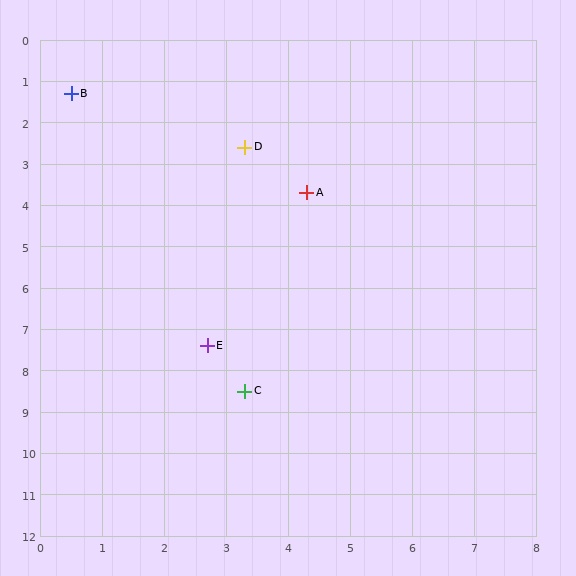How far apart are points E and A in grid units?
Points E and A are about 4.0 grid units apart.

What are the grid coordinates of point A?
Point A is at approximately (4.3, 3.7).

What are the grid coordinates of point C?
Point C is at approximately (3.3, 8.5).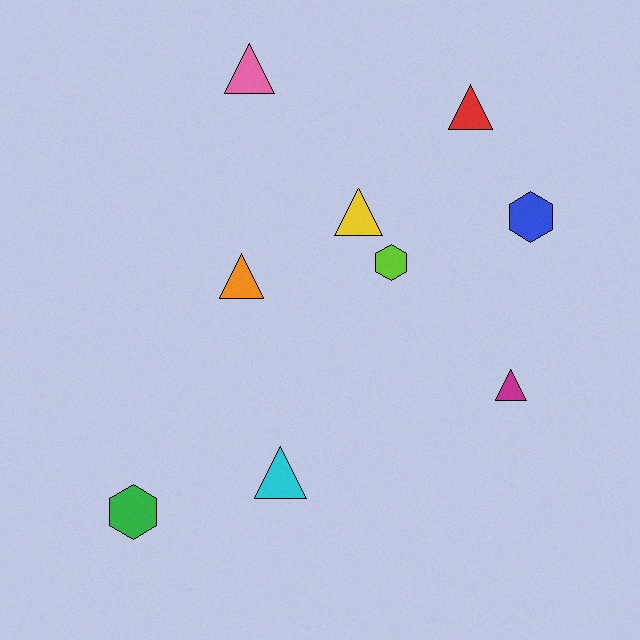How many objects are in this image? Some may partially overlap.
There are 9 objects.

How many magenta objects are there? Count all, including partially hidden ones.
There is 1 magenta object.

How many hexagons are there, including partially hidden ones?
There are 3 hexagons.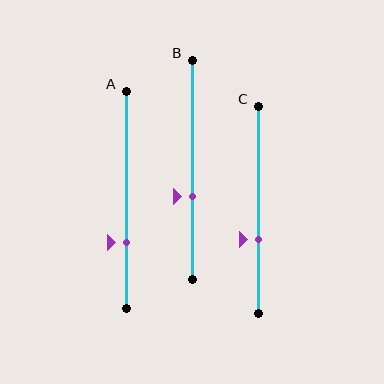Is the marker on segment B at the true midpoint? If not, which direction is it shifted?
No, the marker on segment B is shifted downward by about 12% of the segment length.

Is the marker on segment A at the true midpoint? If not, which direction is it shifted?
No, the marker on segment A is shifted downward by about 20% of the segment length.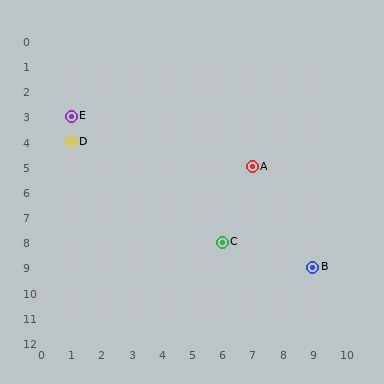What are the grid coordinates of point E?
Point E is at grid coordinates (1, 3).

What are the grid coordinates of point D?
Point D is at grid coordinates (1, 4).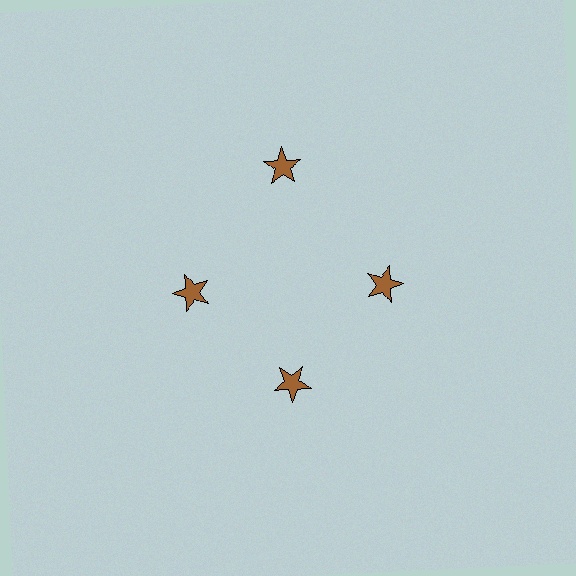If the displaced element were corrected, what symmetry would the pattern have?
It would have 4-fold rotational symmetry — the pattern would map onto itself every 90 degrees.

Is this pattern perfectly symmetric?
No. The 4 brown stars are arranged in a ring, but one element near the 12 o'clock position is pushed outward from the center, breaking the 4-fold rotational symmetry.